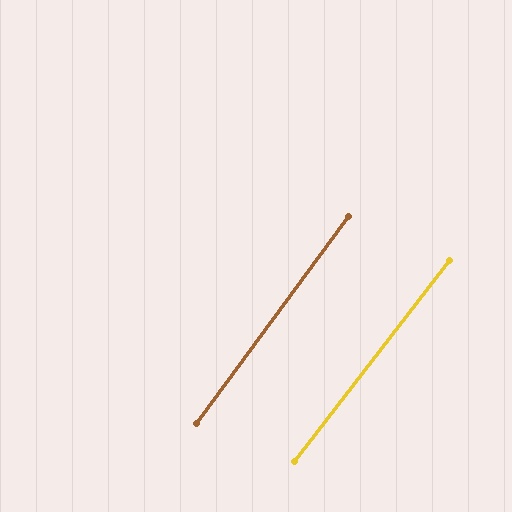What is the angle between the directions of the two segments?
Approximately 1 degree.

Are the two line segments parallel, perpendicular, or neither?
Parallel — their directions differ by only 1.5°.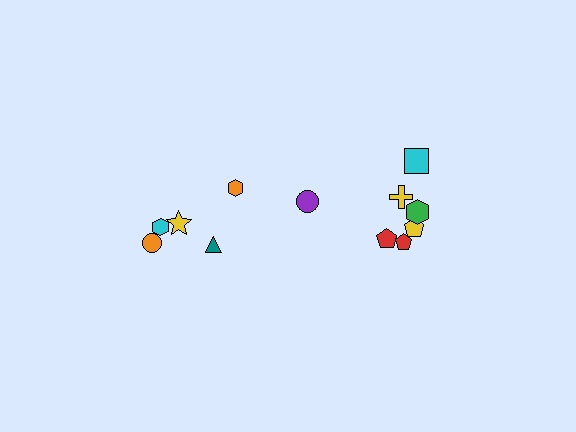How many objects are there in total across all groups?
There are 12 objects.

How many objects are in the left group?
There are 5 objects.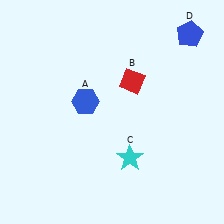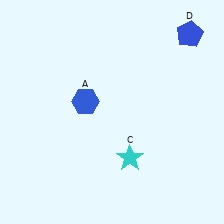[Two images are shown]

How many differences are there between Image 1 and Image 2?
There is 1 difference between the two images.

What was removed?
The red diamond (B) was removed in Image 2.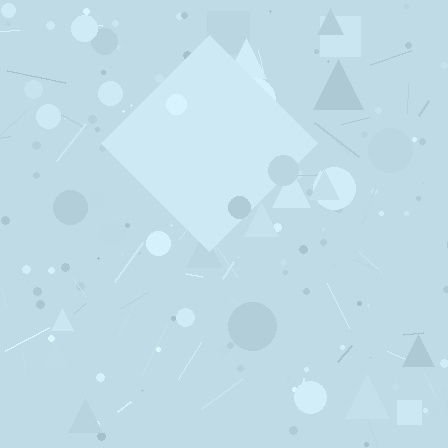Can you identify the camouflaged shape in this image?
The camouflaged shape is a diamond.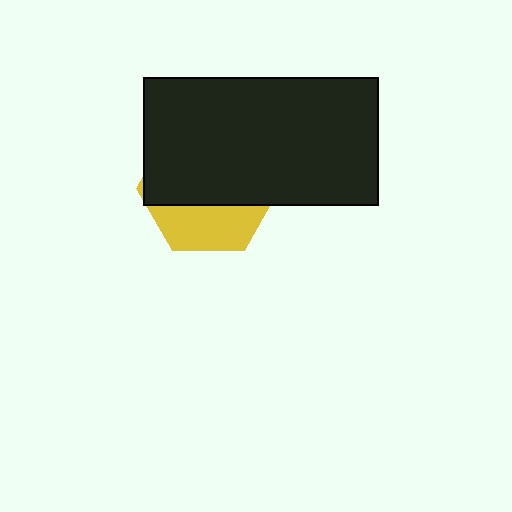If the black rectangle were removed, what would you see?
You would see the complete yellow hexagon.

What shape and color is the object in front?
The object in front is a black rectangle.